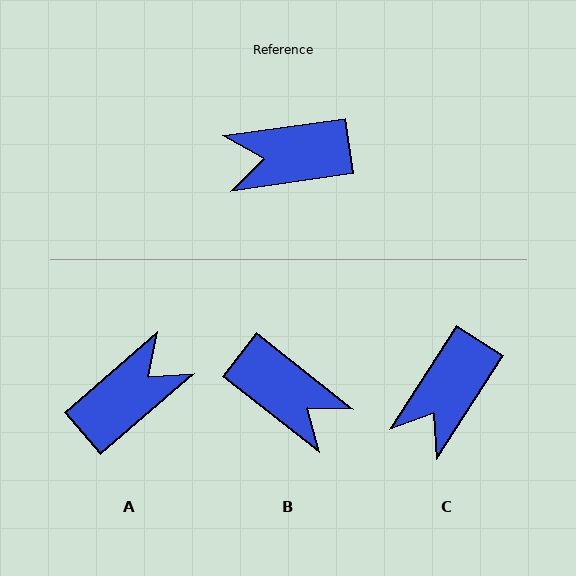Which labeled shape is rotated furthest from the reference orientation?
A, about 147 degrees away.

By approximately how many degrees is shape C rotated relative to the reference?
Approximately 49 degrees counter-clockwise.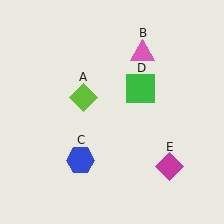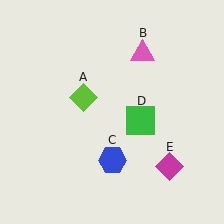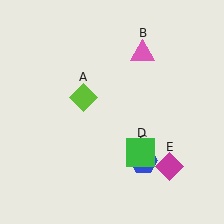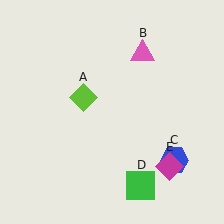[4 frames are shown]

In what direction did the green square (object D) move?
The green square (object D) moved down.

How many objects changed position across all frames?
2 objects changed position: blue hexagon (object C), green square (object D).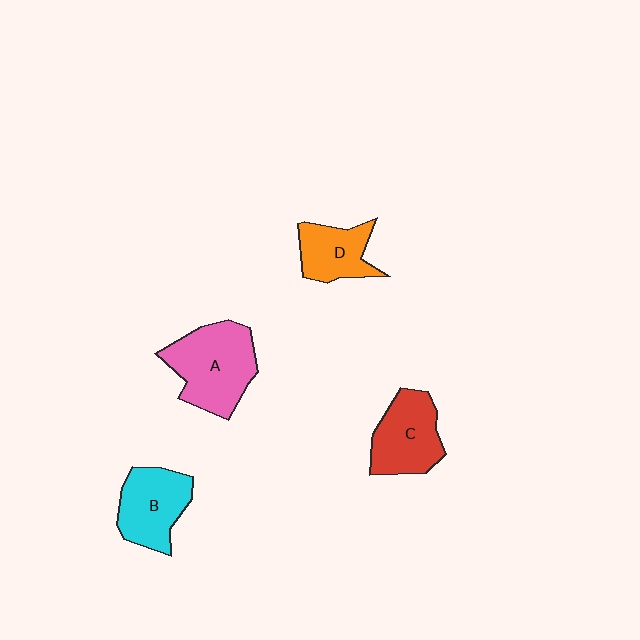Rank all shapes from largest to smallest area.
From largest to smallest: A (pink), C (red), B (cyan), D (orange).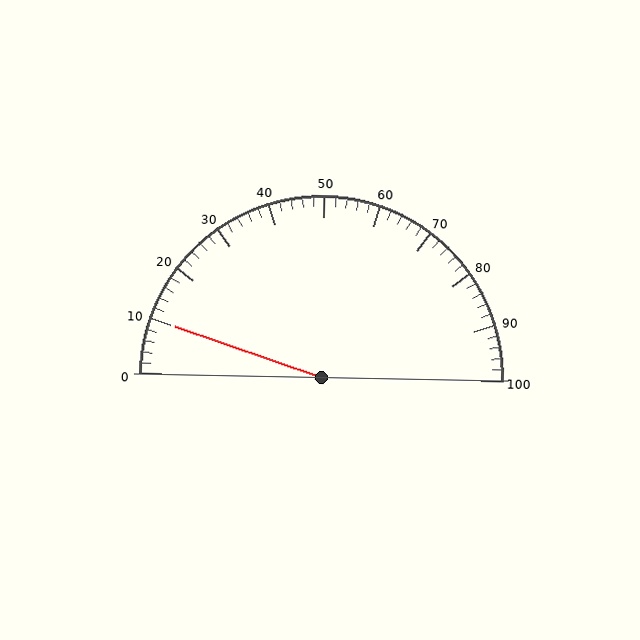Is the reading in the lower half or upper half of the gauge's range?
The reading is in the lower half of the range (0 to 100).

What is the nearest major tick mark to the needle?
The nearest major tick mark is 10.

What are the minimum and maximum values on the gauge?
The gauge ranges from 0 to 100.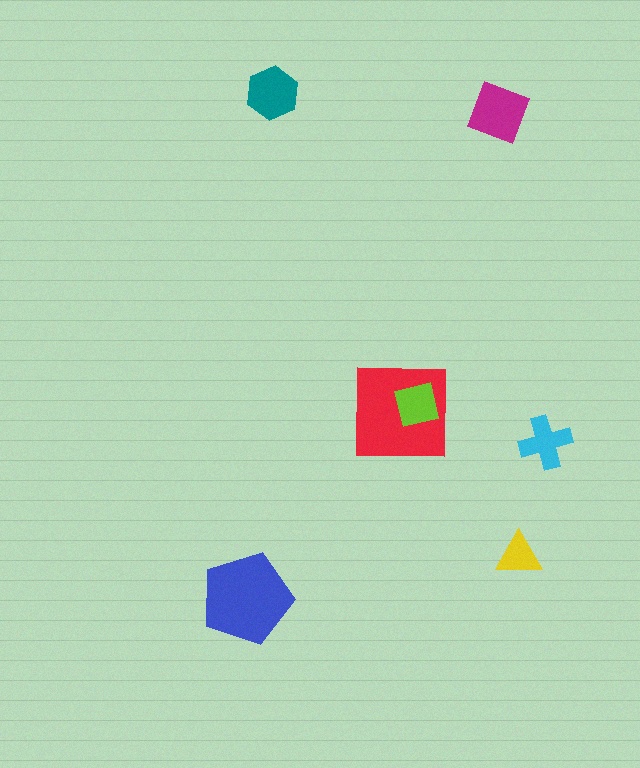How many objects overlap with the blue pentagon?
0 objects overlap with the blue pentagon.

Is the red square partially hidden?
Yes, it is partially covered by another shape.